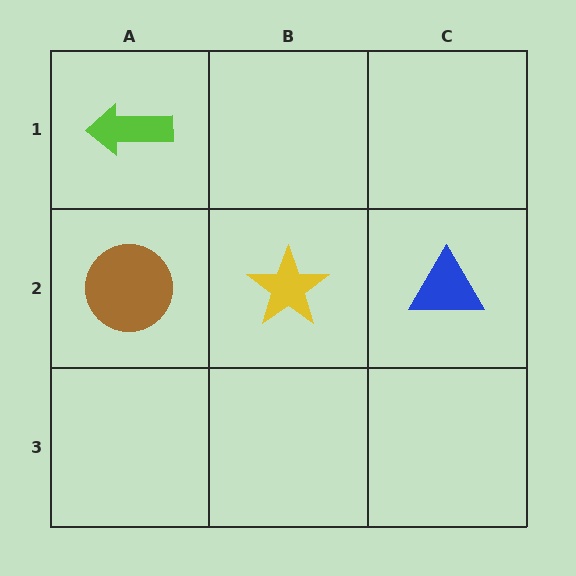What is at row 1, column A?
A lime arrow.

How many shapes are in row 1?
1 shape.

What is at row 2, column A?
A brown circle.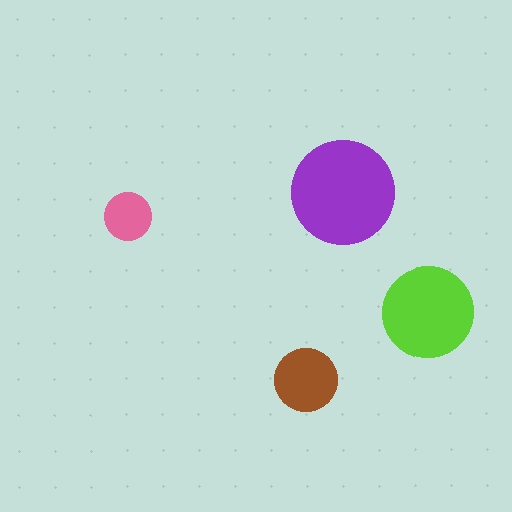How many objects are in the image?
There are 4 objects in the image.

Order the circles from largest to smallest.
the purple one, the lime one, the brown one, the pink one.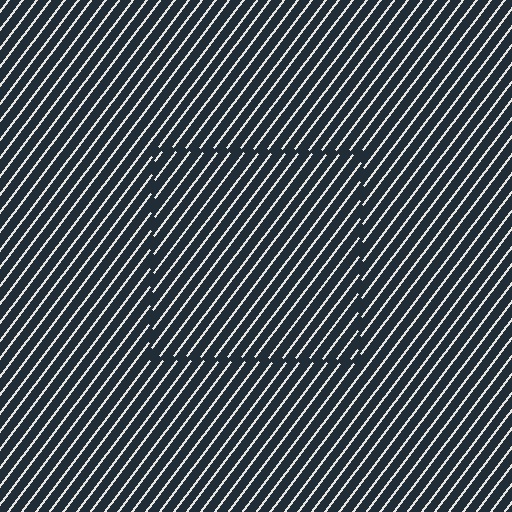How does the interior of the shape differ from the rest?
The interior of the shape contains the same grating, shifted by half a period — the contour is defined by the phase discontinuity where line-ends from the inner and outer gratings abut.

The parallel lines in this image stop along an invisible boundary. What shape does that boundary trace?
An illusory square. The interior of the shape contains the same grating, shifted by half a period — the contour is defined by the phase discontinuity where line-ends from the inner and outer gratings abut.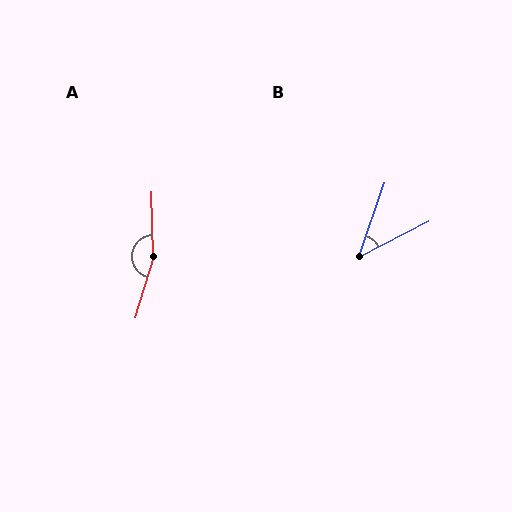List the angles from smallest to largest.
B (44°), A (163°).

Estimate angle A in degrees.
Approximately 163 degrees.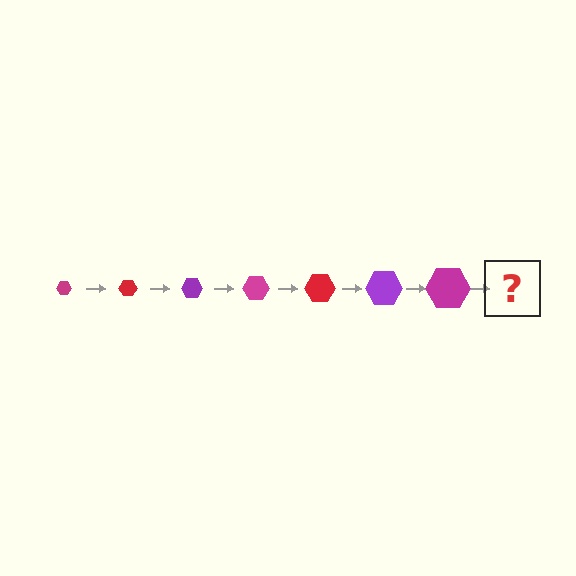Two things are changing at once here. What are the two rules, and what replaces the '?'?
The two rules are that the hexagon grows larger each step and the color cycles through magenta, red, and purple. The '?' should be a red hexagon, larger than the previous one.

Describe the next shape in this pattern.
It should be a red hexagon, larger than the previous one.